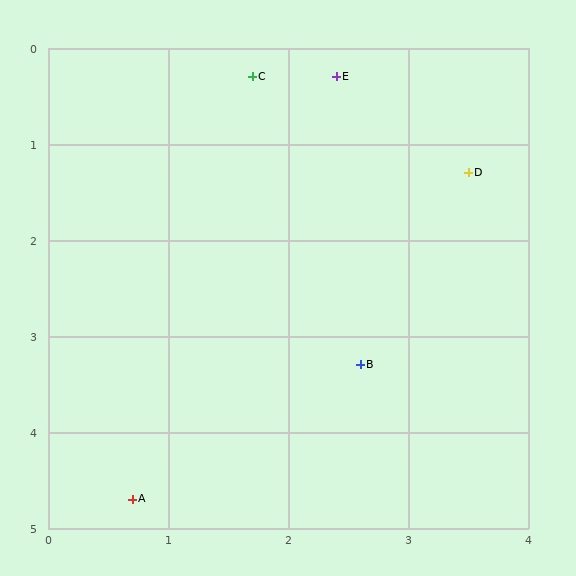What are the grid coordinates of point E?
Point E is at approximately (2.4, 0.3).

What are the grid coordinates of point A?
Point A is at approximately (0.7, 4.7).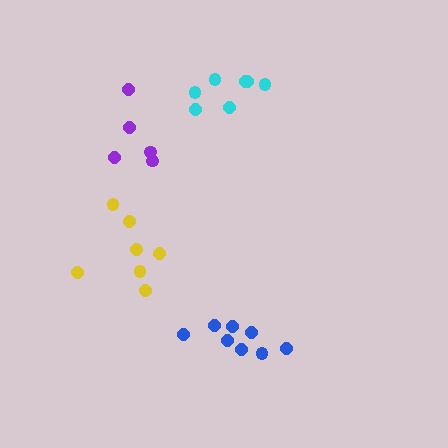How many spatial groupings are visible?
There are 4 spatial groupings.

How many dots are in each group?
Group 1: 7 dots, Group 2: 5 dots, Group 3: 7 dots, Group 4: 8 dots (27 total).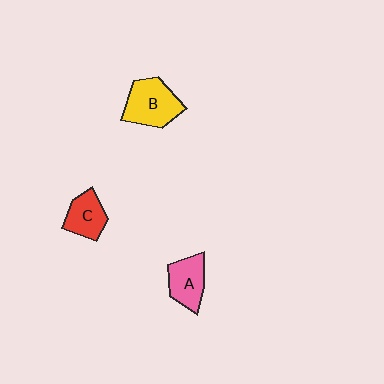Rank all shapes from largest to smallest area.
From largest to smallest: B (yellow), A (pink), C (red).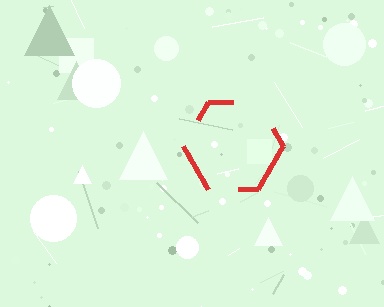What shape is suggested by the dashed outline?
The dashed outline suggests a hexagon.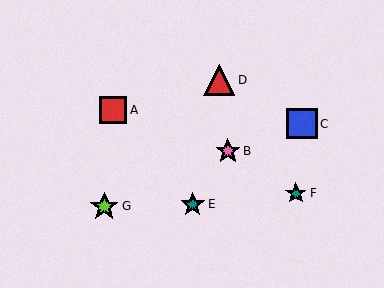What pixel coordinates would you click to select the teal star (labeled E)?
Click at (193, 204) to select the teal star E.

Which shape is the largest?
The red triangle (labeled D) is the largest.